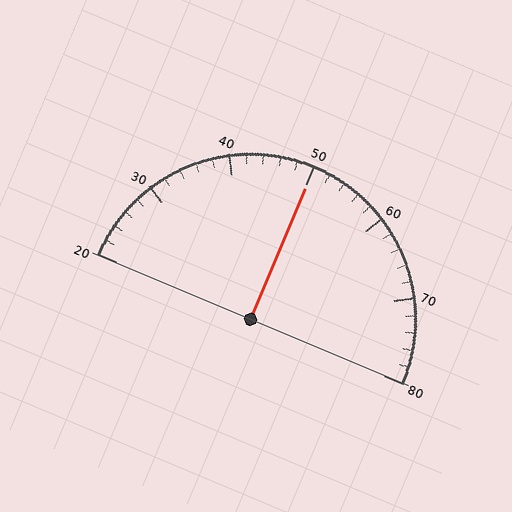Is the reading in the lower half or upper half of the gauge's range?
The reading is in the upper half of the range (20 to 80).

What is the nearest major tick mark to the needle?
The nearest major tick mark is 50.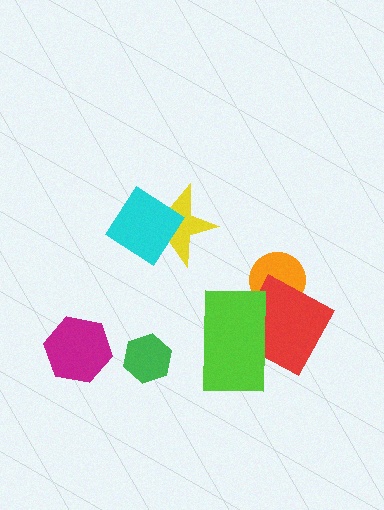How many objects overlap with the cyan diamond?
1 object overlaps with the cyan diamond.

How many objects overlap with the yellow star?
1 object overlaps with the yellow star.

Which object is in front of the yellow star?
The cyan diamond is in front of the yellow star.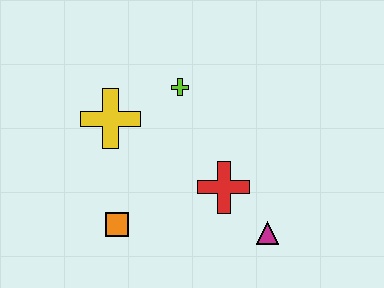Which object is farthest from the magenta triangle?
The yellow cross is farthest from the magenta triangle.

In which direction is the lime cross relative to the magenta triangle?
The lime cross is above the magenta triangle.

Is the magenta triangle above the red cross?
No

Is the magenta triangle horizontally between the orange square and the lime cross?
No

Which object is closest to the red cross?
The magenta triangle is closest to the red cross.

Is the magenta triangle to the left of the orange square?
No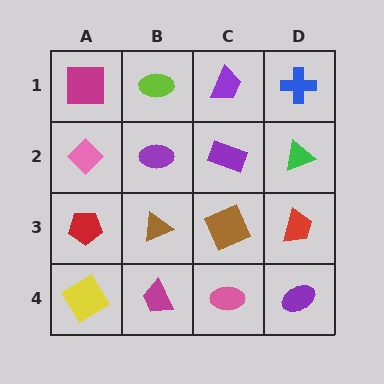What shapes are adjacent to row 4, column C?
A brown square (row 3, column C), a magenta trapezoid (row 4, column B), a purple ellipse (row 4, column D).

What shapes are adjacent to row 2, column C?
A purple trapezoid (row 1, column C), a brown square (row 3, column C), a purple ellipse (row 2, column B), a green triangle (row 2, column D).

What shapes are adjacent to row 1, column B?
A purple ellipse (row 2, column B), a magenta square (row 1, column A), a purple trapezoid (row 1, column C).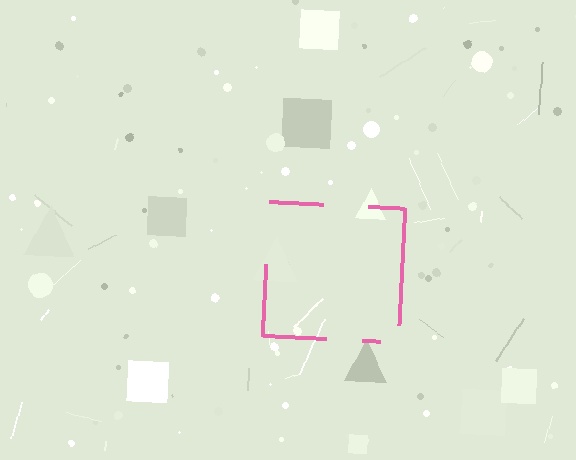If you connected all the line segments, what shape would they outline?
They would outline a square.